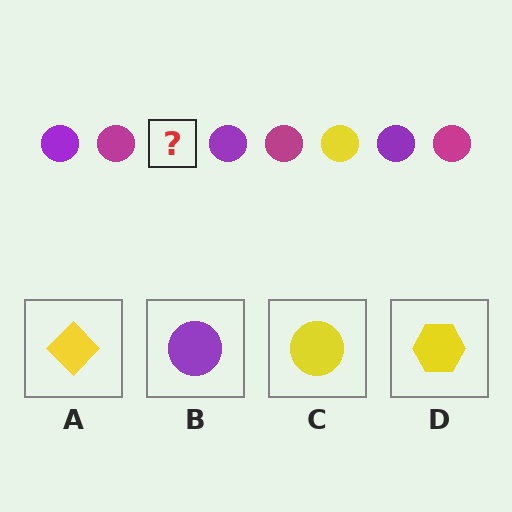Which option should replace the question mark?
Option C.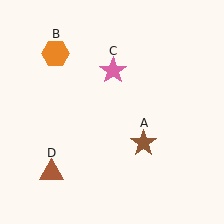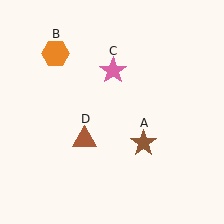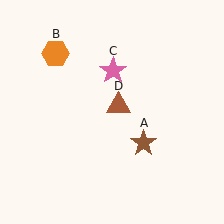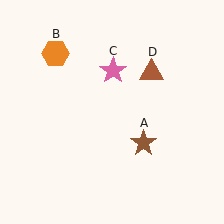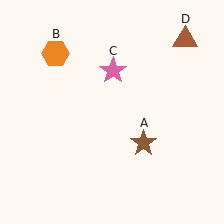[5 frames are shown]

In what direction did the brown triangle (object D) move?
The brown triangle (object D) moved up and to the right.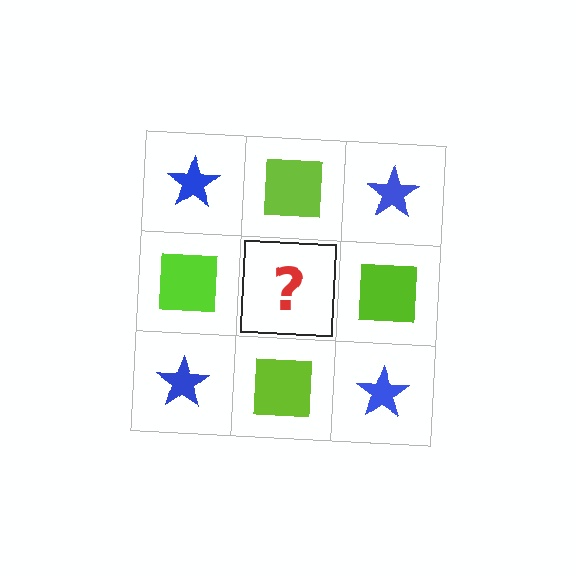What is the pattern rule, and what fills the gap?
The rule is that it alternates blue star and lime square in a checkerboard pattern. The gap should be filled with a blue star.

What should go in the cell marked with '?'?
The missing cell should contain a blue star.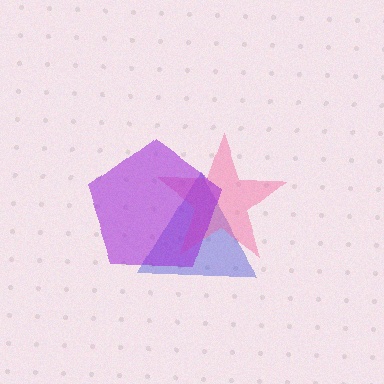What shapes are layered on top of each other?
The layered shapes are: a blue triangle, a pink star, a purple pentagon.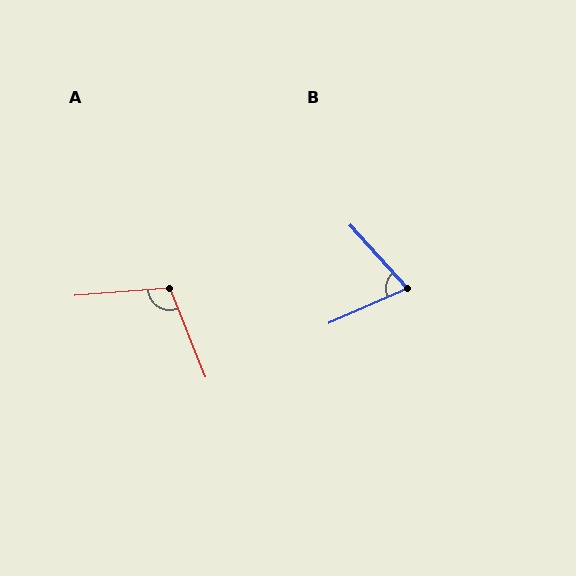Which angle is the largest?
A, at approximately 107 degrees.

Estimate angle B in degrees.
Approximately 71 degrees.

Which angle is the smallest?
B, at approximately 71 degrees.